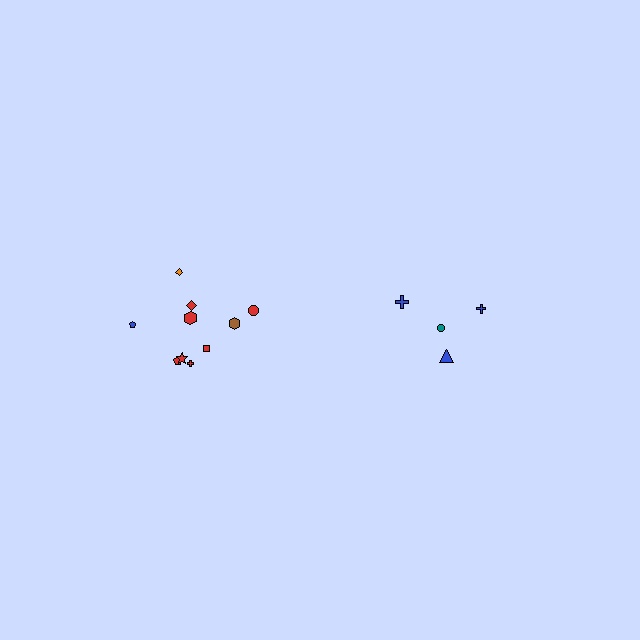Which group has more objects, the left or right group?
The left group.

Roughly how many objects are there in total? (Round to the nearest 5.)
Roughly 15 objects in total.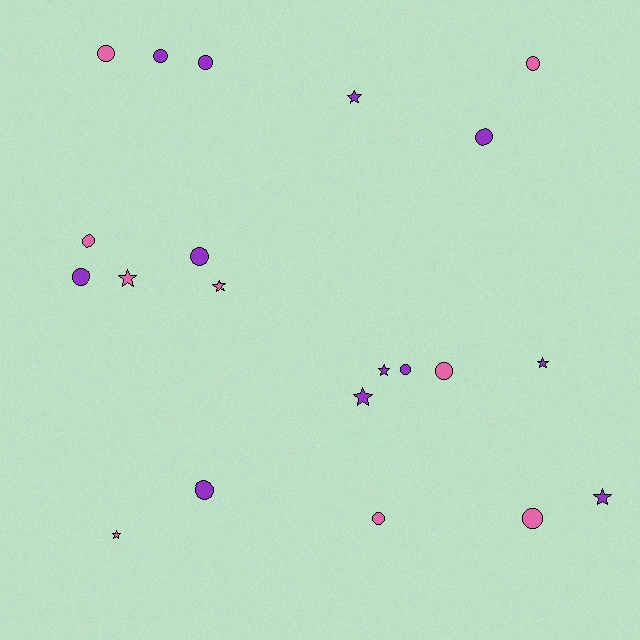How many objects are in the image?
There are 21 objects.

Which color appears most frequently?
Purple, with 12 objects.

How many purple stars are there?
There are 5 purple stars.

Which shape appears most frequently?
Circle, with 13 objects.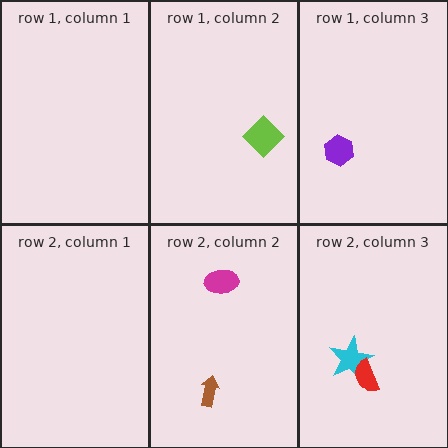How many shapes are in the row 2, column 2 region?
2.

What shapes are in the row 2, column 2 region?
The brown arrow, the magenta ellipse.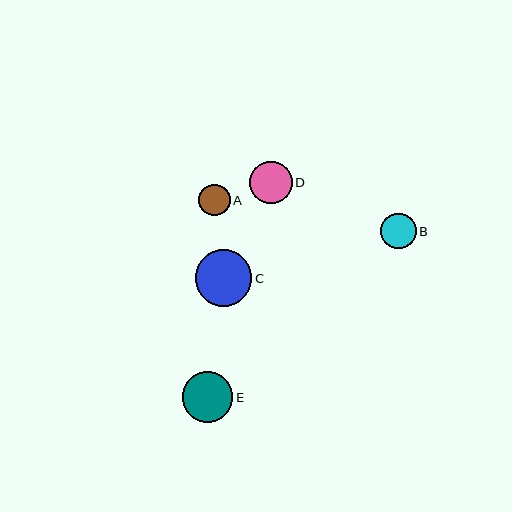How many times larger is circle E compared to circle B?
Circle E is approximately 1.4 times the size of circle B.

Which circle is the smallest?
Circle A is the smallest with a size of approximately 31 pixels.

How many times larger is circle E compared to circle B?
Circle E is approximately 1.4 times the size of circle B.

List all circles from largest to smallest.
From largest to smallest: C, E, D, B, A.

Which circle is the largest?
Circle C is the largest with a size of approximately 57 pixels.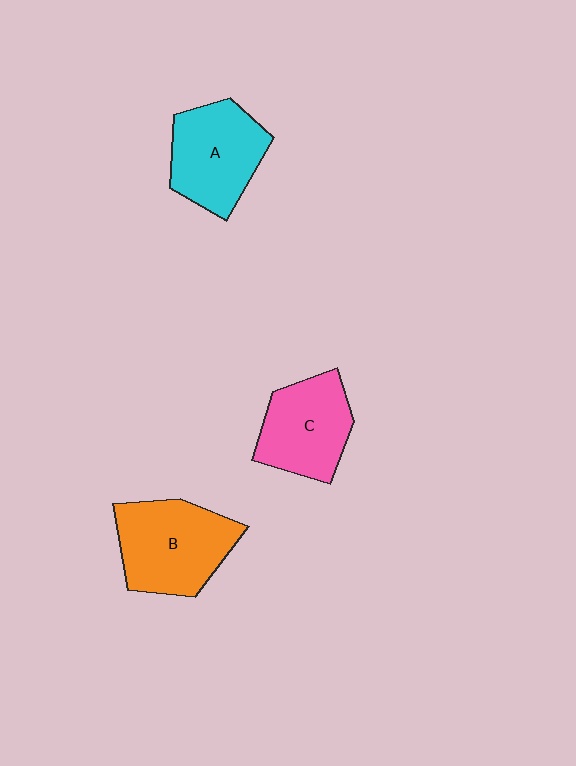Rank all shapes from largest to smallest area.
From largest to smallest: B (orange), A (cyan), C (pink).